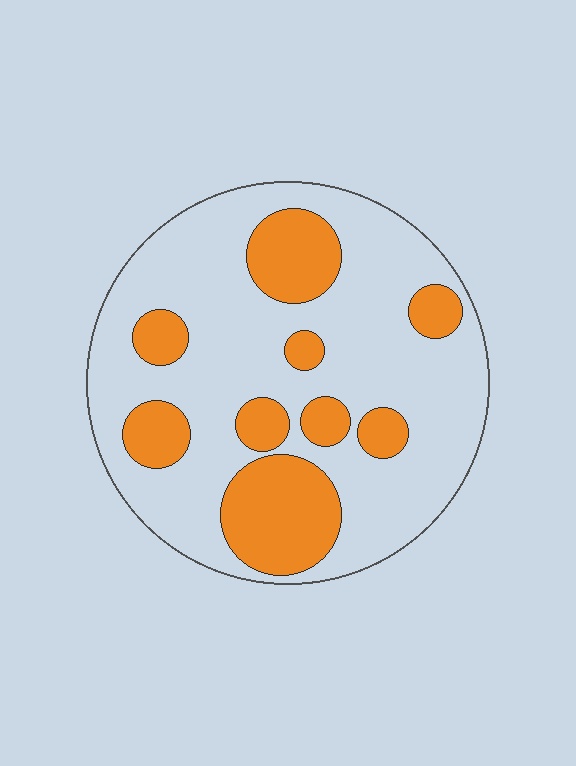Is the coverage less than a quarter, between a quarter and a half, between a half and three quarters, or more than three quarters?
Between a quarter and a half.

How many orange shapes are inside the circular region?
9.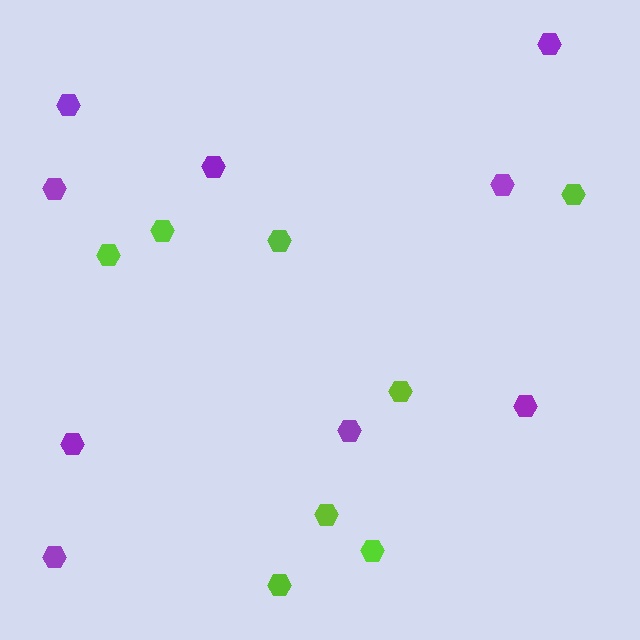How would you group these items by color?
There are 2 groups: one group of purple hexagons (9) and one group of lime hexagons (8).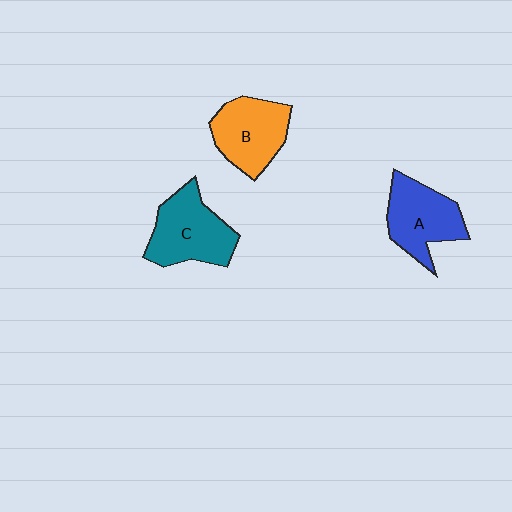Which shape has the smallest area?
Shape A (blue).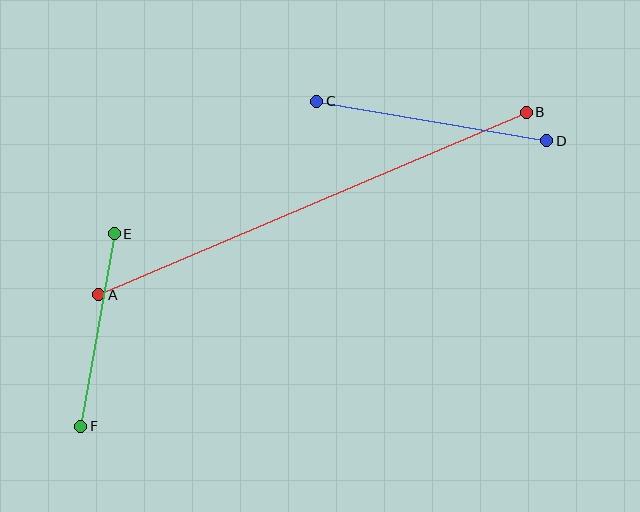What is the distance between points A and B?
The distance is approximately 465 pixels.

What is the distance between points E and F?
The distance is approximately 195 pixels.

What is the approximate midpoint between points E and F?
The midpoint is at approximately (98, 330) pixels.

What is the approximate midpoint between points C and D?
The midpoint is at approximately (432, 121) pixels.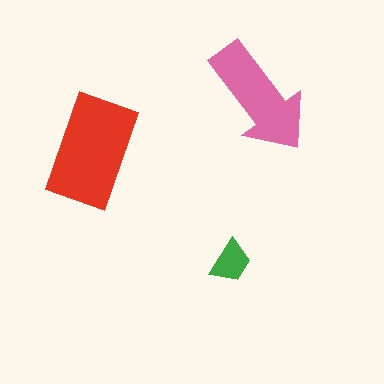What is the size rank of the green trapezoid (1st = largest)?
3rd.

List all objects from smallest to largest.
The green trapezoid, the pink arrow, the red rectangle.